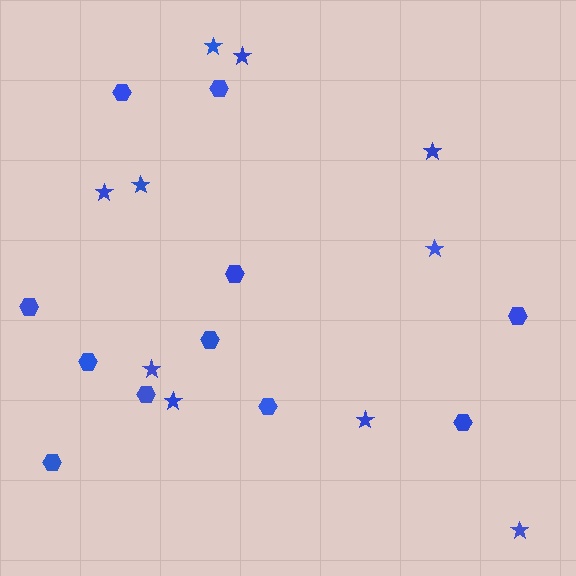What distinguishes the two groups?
There are 2 groups: one group of stars (10) and one group of hexagons (11).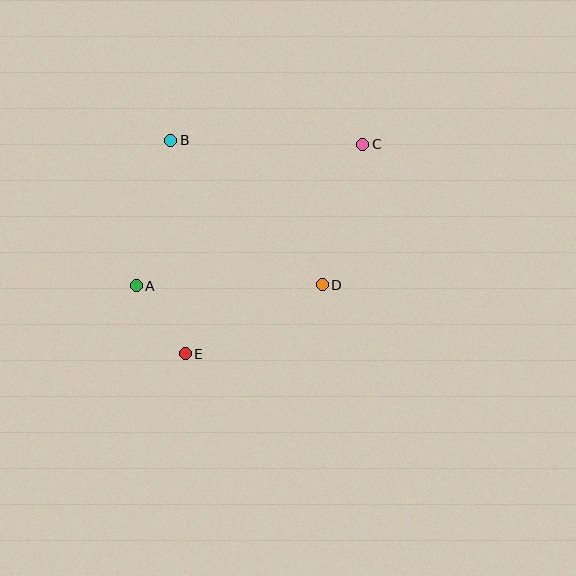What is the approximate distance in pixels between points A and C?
The distance between A and C is approximately 267 pixels.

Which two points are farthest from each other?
Points C and E are farthest from each other.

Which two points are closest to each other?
Points A and E are closest to each other.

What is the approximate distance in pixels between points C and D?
The distance between C and D is approximately 146 pixels.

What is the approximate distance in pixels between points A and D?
The distance between A and D is approximately 186 pixels.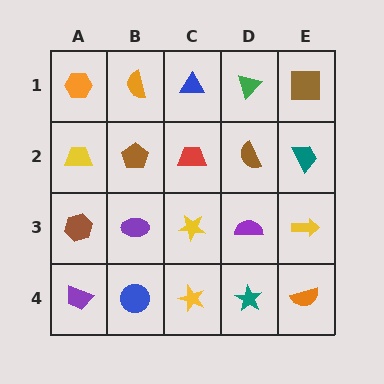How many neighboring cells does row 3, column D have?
4.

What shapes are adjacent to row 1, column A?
A yellow trapezoid (row 2, column A), an orange semicircle (row 1, column B).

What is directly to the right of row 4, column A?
A blue circle.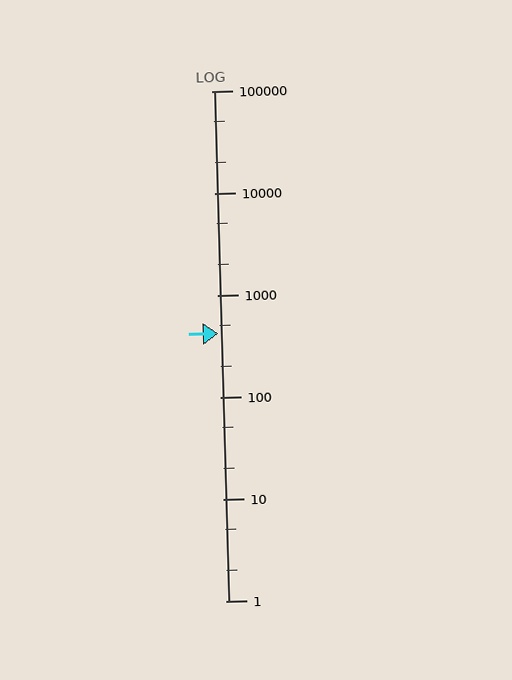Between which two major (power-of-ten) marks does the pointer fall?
The pointer is between 100 and 1000.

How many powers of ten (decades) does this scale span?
The scale spans 5 decades, from 1 to 100000.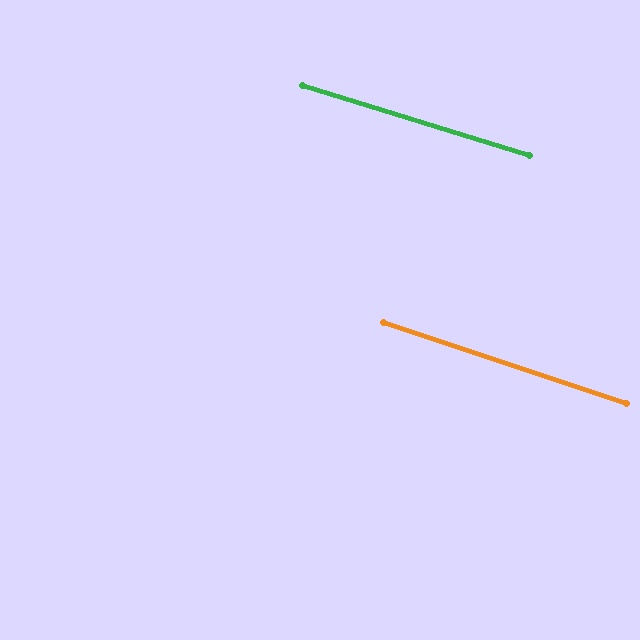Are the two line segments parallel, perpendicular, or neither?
Parallel — their directions differ by only 1.1°.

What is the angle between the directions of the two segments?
Approximately 1 degree.